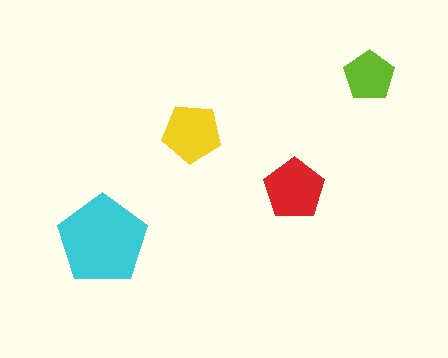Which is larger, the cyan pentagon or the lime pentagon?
The cyan one.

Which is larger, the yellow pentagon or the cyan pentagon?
The cyan one.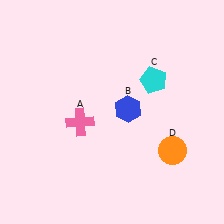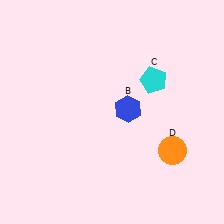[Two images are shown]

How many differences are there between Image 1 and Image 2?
There is 1 difference between the two images.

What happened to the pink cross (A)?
The pink cross (A) was removed in Image 2. It was in the bottom-left area of Image 1.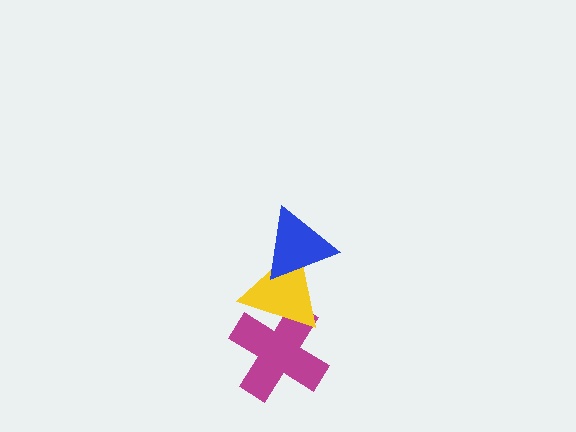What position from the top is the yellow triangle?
The yellow triangle is 2nd from the top.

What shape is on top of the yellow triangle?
The blue triangle is on top of the yellow triangle.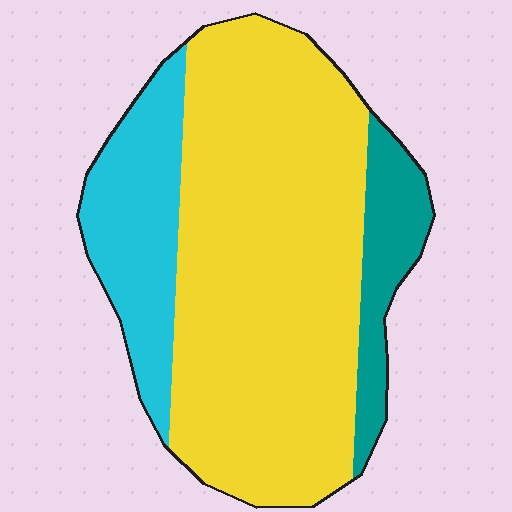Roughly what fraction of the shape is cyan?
Cyan covers 20% of the shape.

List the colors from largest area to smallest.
From largest to smallest: yellow, cyan, teal.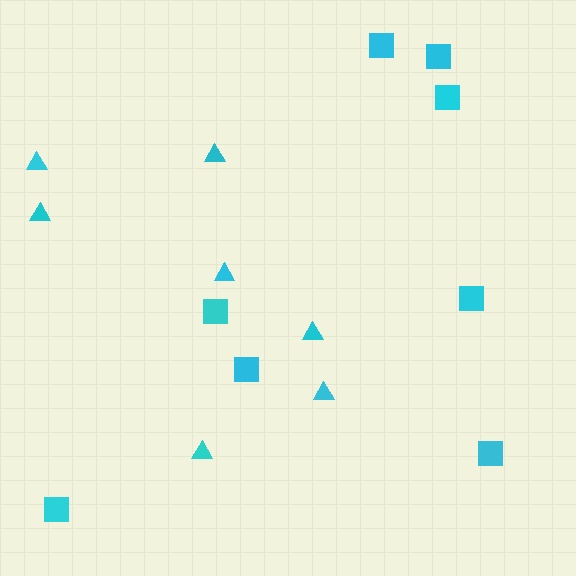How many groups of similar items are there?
There are 2 groups: one group of triangles (7) and one group of squares (8).